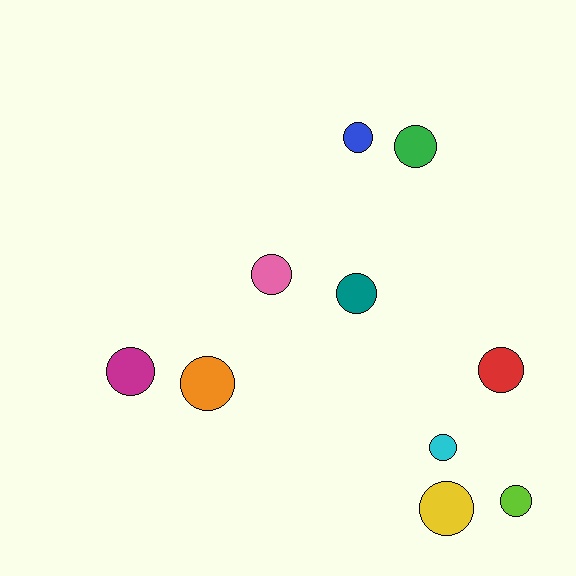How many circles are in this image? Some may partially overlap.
There are 10 circles.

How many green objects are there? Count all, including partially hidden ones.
There is 1 green object.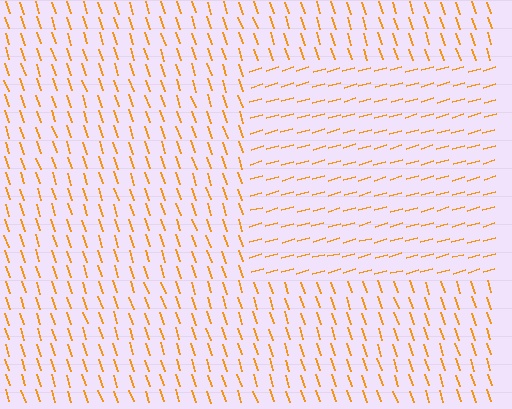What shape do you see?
I see a rectangle.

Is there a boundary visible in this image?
Yes, there is a texture boundary formed by a change in line orientation.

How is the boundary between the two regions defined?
The boundary is defined purely by a change in line orientation (approximately 88 degrees difference). All lines are the same color and thickness.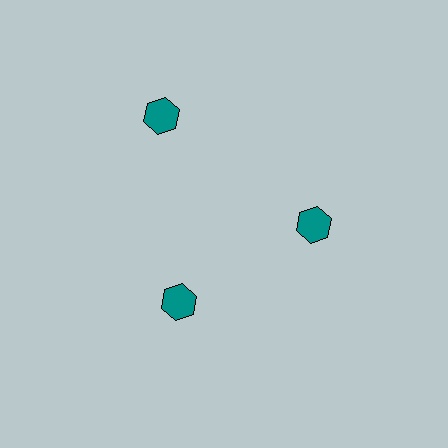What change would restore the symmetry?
The symmetry would be restored by moving it inward, back onto the ring so that all 3 hexagons sit at equal angles and equal distance from the center.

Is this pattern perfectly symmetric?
No. The 3 teal hexagons are arranged in a ring, but one element near the 11 o'clock position is pushed outward from the center, breaking the 3-fold rotational symmetry.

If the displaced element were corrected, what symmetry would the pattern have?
It would have 3-fold rotational symmetry — the pattern would map onto itself every 120 degrees.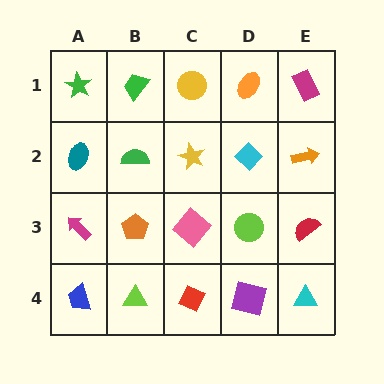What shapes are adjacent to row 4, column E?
A red semicircle (row 3, column E), a purple square (row 4, column D).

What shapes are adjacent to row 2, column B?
A green trapezoid (row 1, column B), an orange pentagon (row 3, column B), a teal ellipse (row 2, column A), a yellow star (row 2, column C).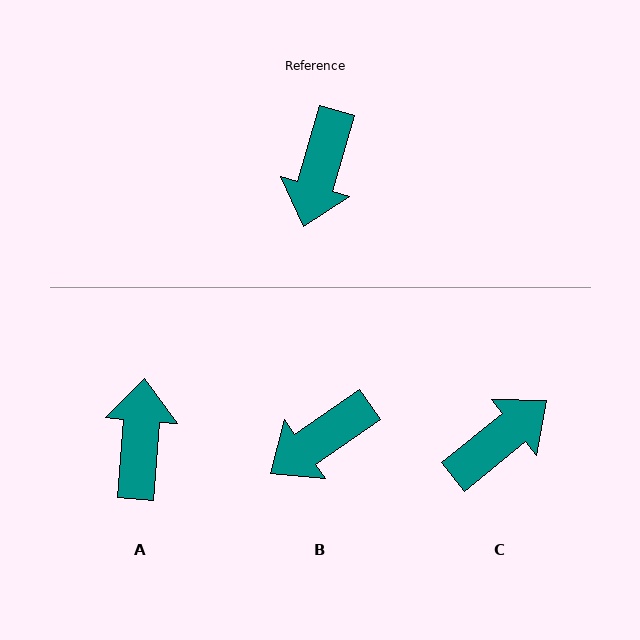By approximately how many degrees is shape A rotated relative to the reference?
Approximately 168 degrees clockwise.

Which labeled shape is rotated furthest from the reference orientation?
A, about 168 degrees away.